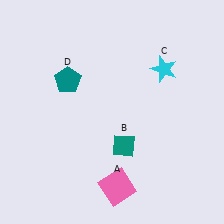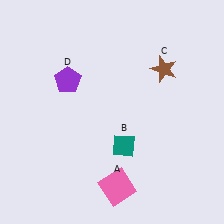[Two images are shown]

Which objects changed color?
C changed from cyan to brown. D changed from teal to purple.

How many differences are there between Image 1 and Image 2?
There are 2 differences between the two images.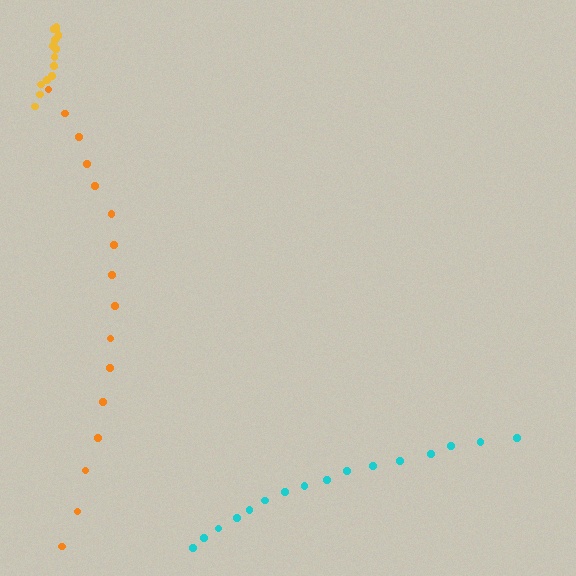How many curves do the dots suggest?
There are 3 distinct paths.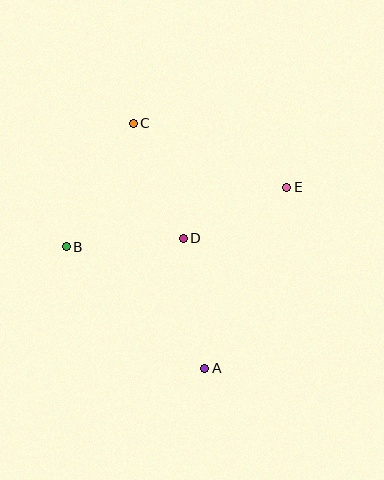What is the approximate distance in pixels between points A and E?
The distance between A and E is approximately 199 pixels.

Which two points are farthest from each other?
Points A and C are farthest from each other.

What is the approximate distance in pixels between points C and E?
The distance between C and E is approximately 166 pixels.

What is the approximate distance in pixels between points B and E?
The distance between B and E is approximately 229 pixels.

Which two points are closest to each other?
Points D and E are closest to each other.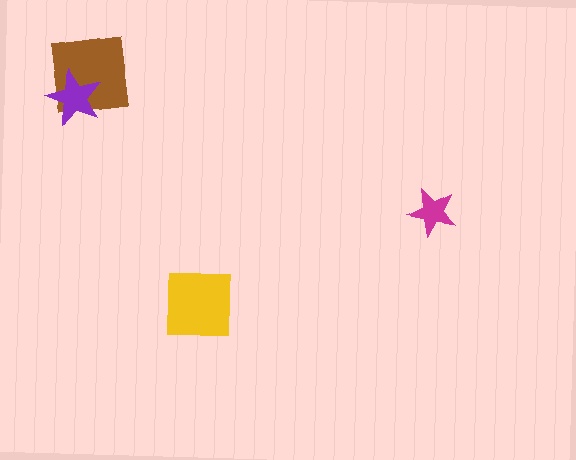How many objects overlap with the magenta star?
0 objects overlap with the magenta star.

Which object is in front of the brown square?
The purple star is in front of the brown square.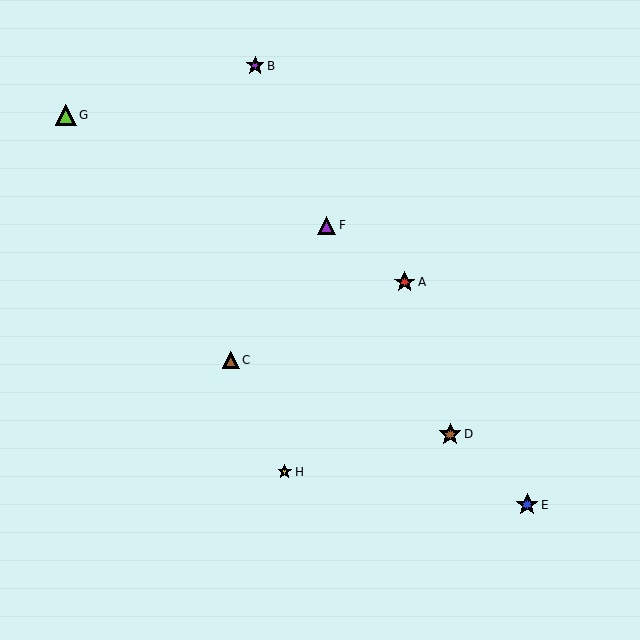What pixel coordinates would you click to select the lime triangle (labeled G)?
Click at (66, 115) to select the lime triangle G.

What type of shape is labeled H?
Shape H is a yellow star.